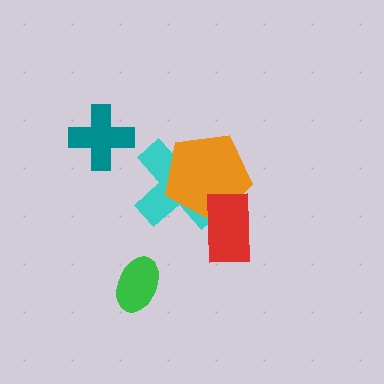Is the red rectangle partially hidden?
No, no other shape covers it.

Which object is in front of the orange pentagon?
The red rectangle is in front of the orange pentagon.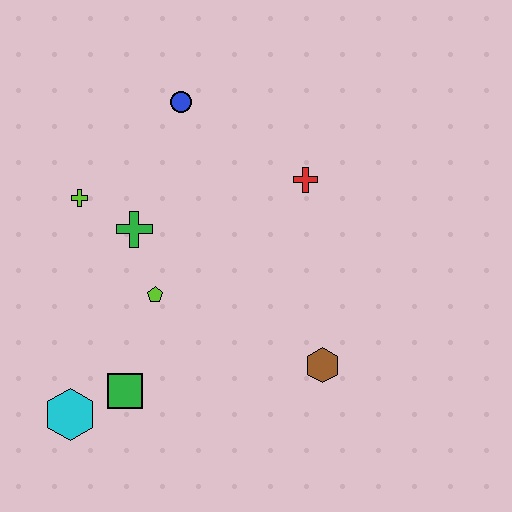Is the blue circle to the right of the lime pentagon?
Yes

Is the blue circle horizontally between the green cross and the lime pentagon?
No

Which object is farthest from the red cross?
The cyan hexagon is farthest from the red cross.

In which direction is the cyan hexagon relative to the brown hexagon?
The cyan hexagon is to the left of the brown hexagon.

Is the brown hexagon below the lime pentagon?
Yes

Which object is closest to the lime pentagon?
The green cross is closest to the lime pentagon.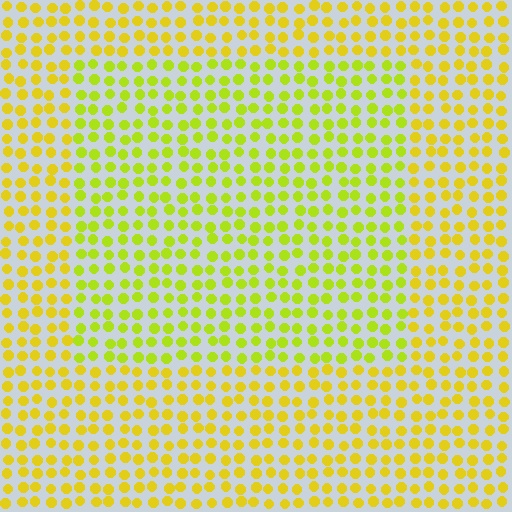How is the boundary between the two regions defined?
The boundary is defined purely by a slight shift in hue (about 23 degrees). Spacing, size, and orientation are identical on both sides.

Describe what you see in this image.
The image is filled with small yellow elements in a uniform arrangement. A rectangle-shaped region is visible where the elements are tinted to a slightly different hue, forming a subtle color boundary.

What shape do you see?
I see a rectangle.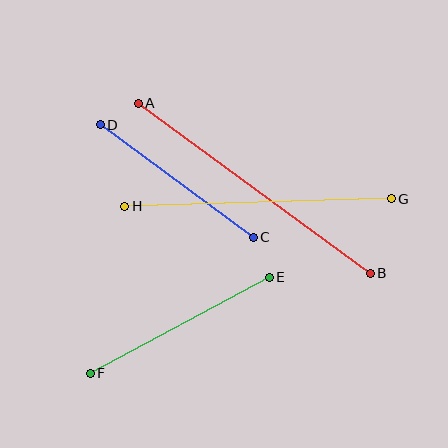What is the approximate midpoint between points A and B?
The midpoint is at approximately (254, 188) pixels.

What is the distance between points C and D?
The distance is approximately 190 pixels.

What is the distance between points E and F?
The distance is approximately 203 pixels.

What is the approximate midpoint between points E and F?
The midpoint is at approximately (180, 325) pixels.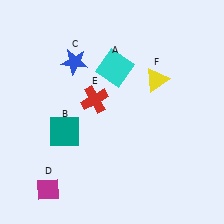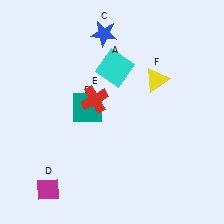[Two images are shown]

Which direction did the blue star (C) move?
The blue star (C) moved right.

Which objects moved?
The objects that moved are: the teal square (B), the blue star (C).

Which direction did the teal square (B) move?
The teal square (B) moved up.